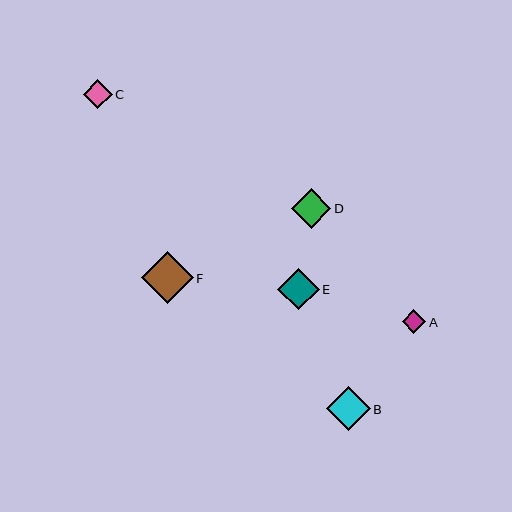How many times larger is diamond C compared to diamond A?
Diamond C is approximately 1.2 times the size of diamond A.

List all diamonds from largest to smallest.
From largest to smallest: F, B, E, D, C, A.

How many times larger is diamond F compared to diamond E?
Diamond F is approximately 1.3 times the size of diamond E.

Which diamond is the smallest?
Diamond A is the smallest with a size of approximately 23 pixels.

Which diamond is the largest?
Diamond F is the largest with a size of approximately 52 pixels.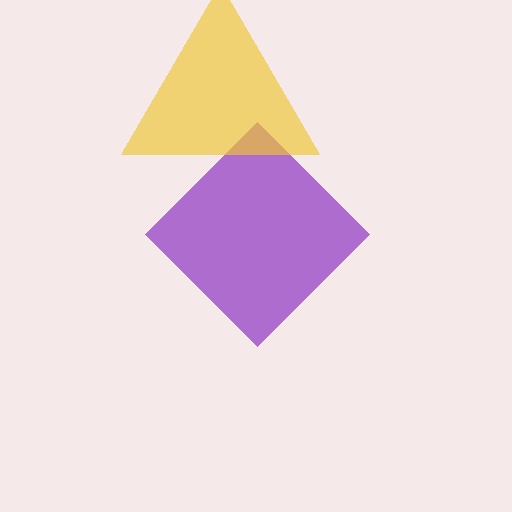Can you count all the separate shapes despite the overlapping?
Yes, there are 2 separate shapes.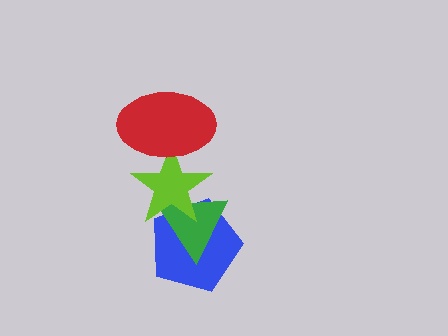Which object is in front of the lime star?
The red ellipse is in front of the lime star.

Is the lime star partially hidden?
Yes, it is partially covered by another shape.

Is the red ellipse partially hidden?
No, no other shape covers it.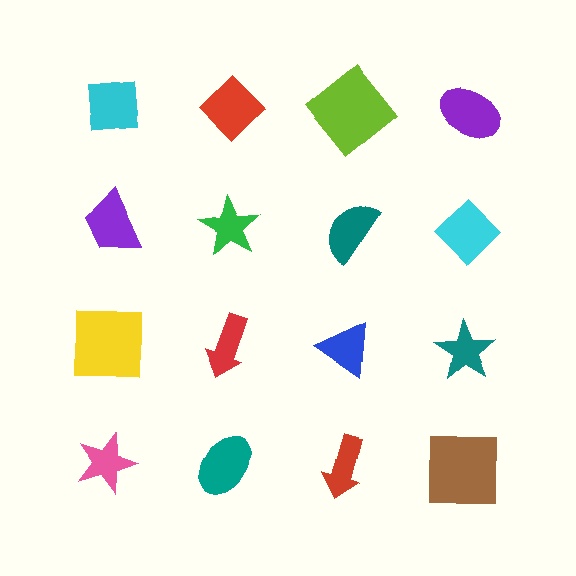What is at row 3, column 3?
A blue triangle.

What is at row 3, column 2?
A red arrow.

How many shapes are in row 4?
4 shapes.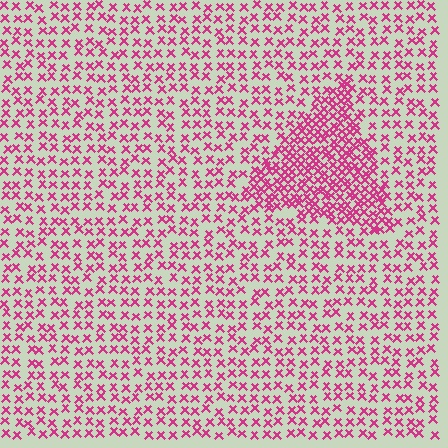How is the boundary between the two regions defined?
The boundary is defined by a change in element density (approximately 2.2x ratio). All elements are the same color, size, and shape.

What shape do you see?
I see a triangle.